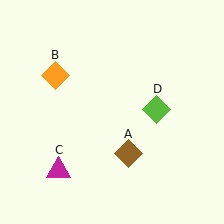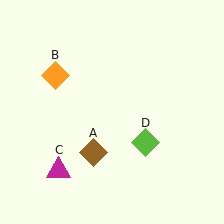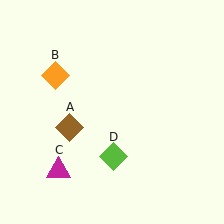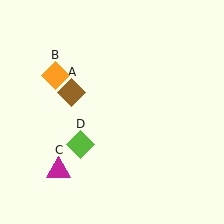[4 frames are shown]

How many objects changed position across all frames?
2 objects changed position: brown diamond (object A), lime diamond (object D).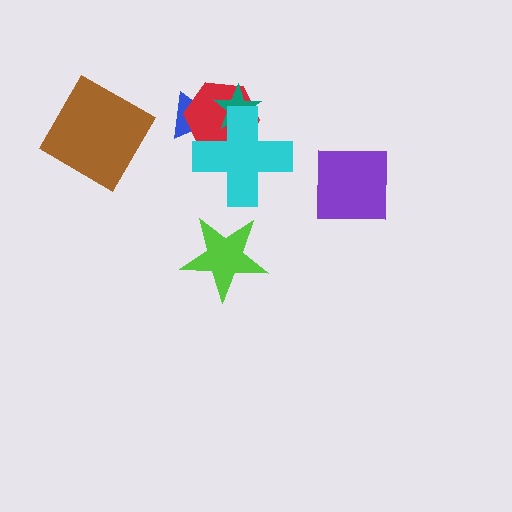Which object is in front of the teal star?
The cyan cross is in front of the teal star.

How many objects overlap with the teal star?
3 objects overlap with the teal star.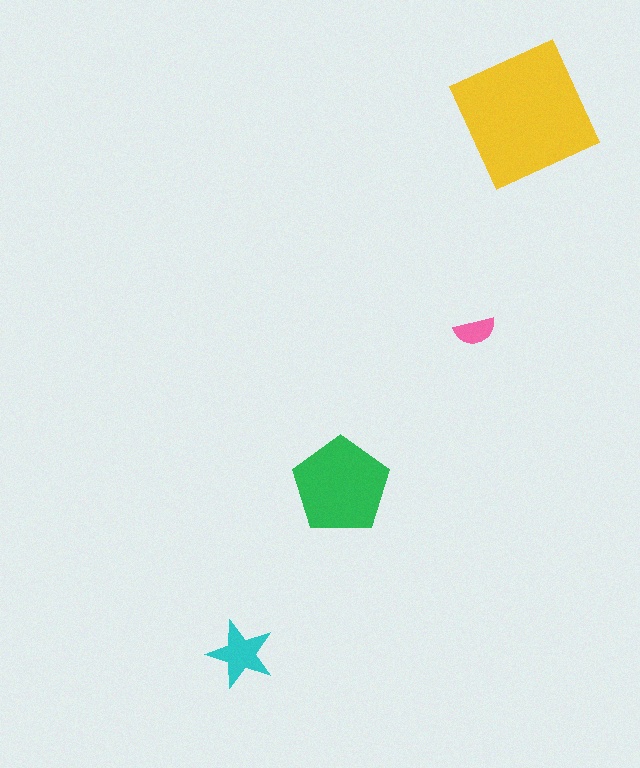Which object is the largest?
The yellow square.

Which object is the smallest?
The pink semicircle.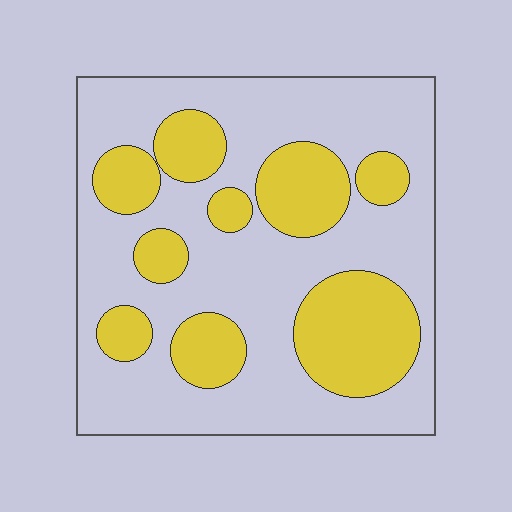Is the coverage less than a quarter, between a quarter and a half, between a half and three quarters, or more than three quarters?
Between a quarter and a half.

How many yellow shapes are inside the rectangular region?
9.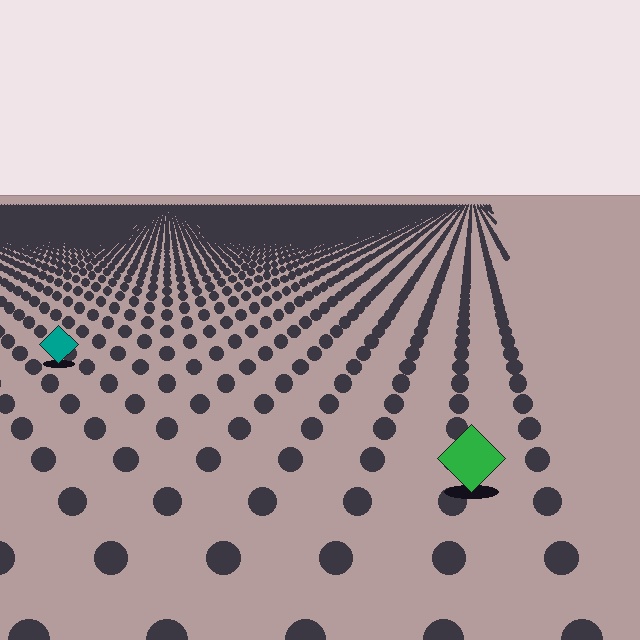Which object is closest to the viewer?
The green diamond is closest. The texture marks near it are larger and more spread out.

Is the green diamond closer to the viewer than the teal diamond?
Yes. The green diamond is closer — you can tell from the texture gradient: the ground texture is coarser near it.